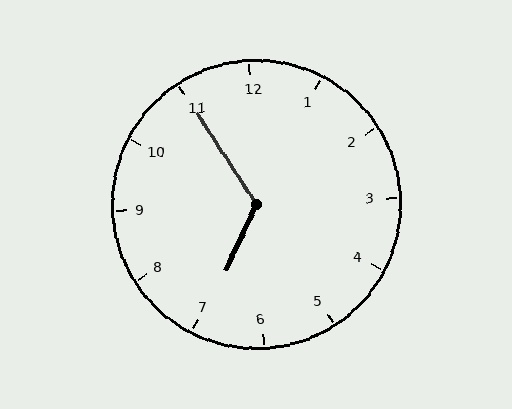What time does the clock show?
6:55.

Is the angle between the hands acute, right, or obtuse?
It is obtuse.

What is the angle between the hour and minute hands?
Approximately 122 degrees.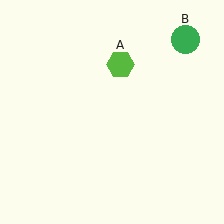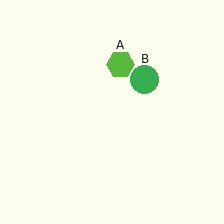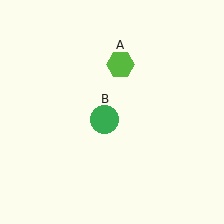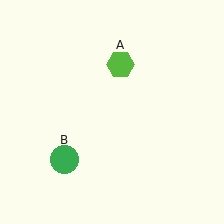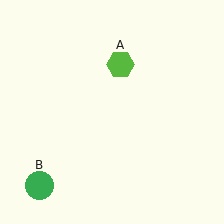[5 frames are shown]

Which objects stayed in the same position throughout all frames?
Lime hexagon (object A) remained stationary.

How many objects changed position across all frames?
1 object changed position: green circle (object B).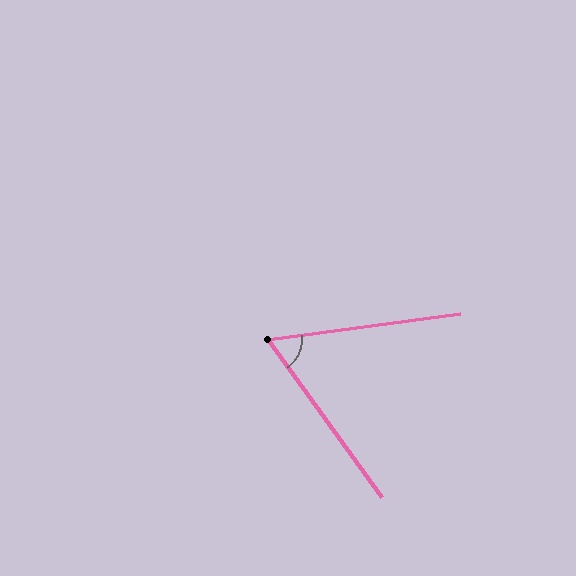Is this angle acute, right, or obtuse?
It is acute.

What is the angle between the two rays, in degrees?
Approximately 62 degrees.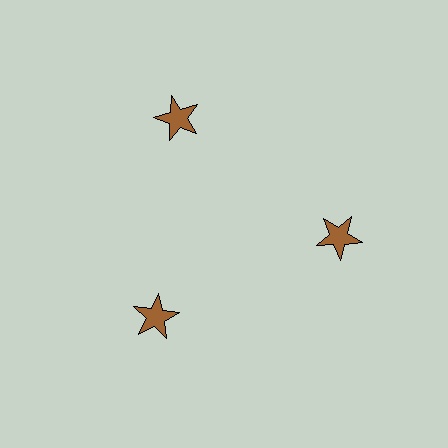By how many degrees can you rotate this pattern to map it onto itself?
The pattern maps onto itself every 120 degrees of rotation.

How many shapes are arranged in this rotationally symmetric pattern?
There are 3 shapes, arranged in 3 groups of 1.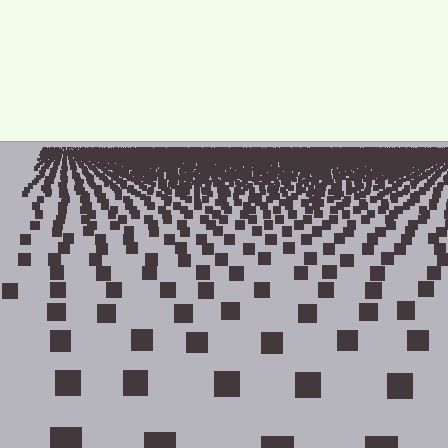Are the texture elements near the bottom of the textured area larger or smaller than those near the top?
Larger. Near the bottom, elements are closer to the viewer and appear at a bigger on-screen size.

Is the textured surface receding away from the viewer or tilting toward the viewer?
The surface is receding away from the viewer. Texture elements get smaller and denser toward the top.